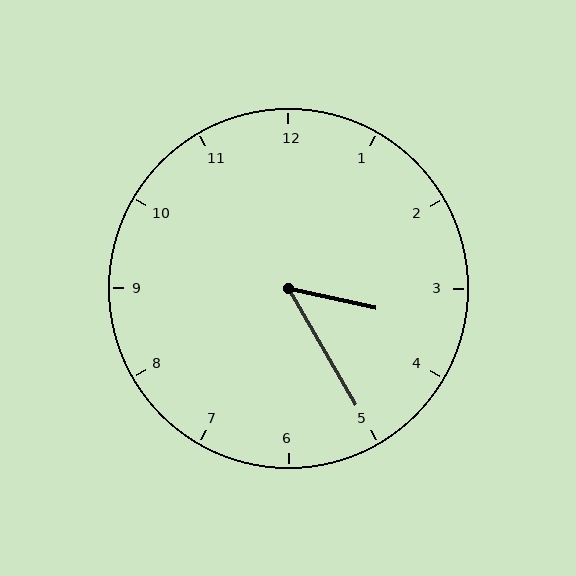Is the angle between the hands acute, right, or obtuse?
It is acute.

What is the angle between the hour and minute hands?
Approximately 48 degrees.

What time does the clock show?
3:25.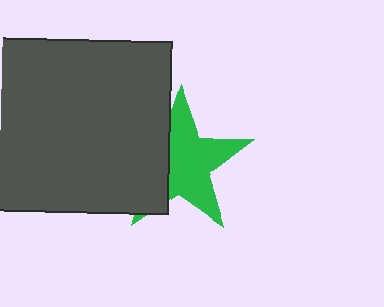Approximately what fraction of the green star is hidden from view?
Roughly 35% of the green star is hidden behind the dark gray rectangle.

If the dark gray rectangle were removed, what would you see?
You would see the complete green star.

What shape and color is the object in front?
The object in front is a dark gray rectangle.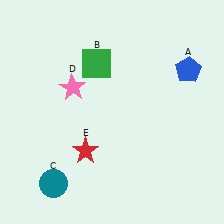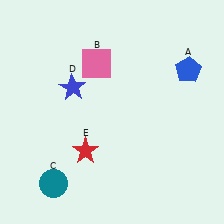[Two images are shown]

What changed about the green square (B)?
In Image 1, B is green. In Image 2, it changed to pink.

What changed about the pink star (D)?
In Image 1, D is pink. In Image 2, it changed to blue.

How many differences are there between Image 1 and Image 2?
There are 2 differences between the two images.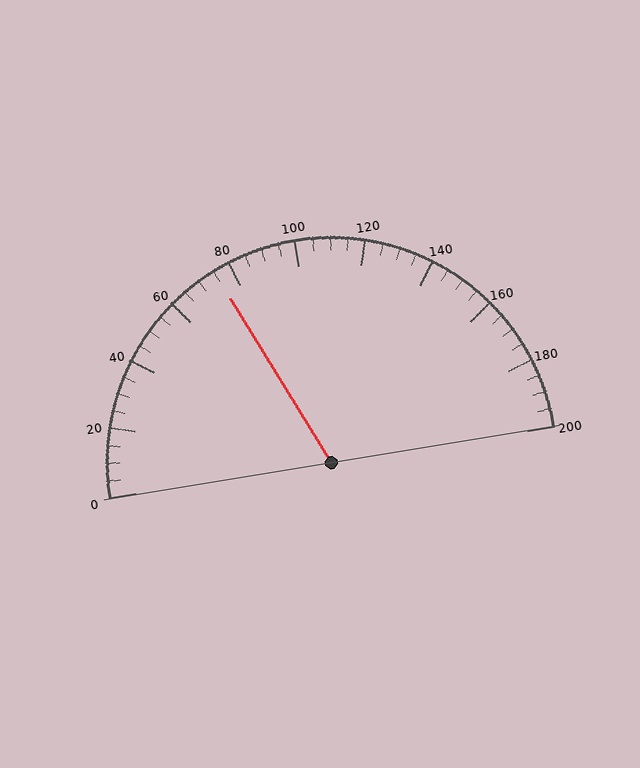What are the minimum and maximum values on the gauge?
The gauge ranges from 0 to 200.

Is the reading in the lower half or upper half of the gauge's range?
The reading is in the lower half of the range (0 to 200).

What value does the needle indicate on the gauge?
The needle indicates approximately 75.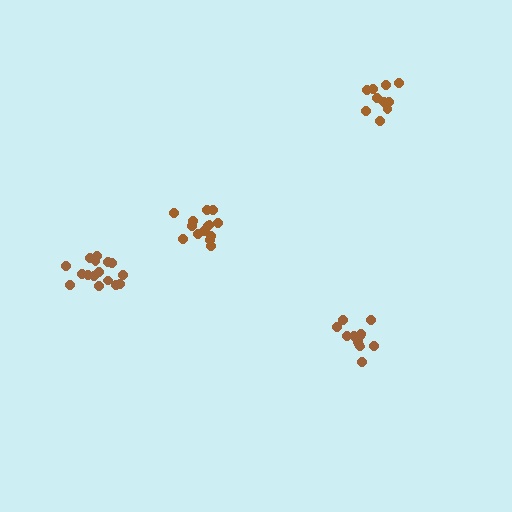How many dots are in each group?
Group 1: 12 dots, Group 2: 10 dots, Group 3: 14 dots, Group 4: 16 dots (52 total).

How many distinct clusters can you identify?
There are 4 distinct clusters.